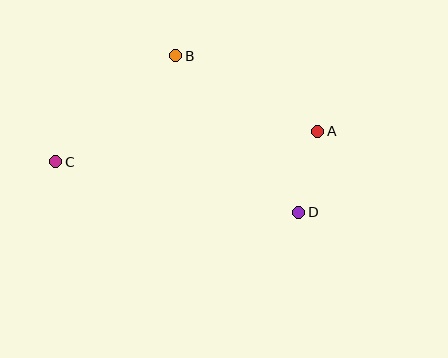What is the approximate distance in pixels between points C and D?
The distance between C and D is approximately 248 pixels.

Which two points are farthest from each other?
Points A and C are farthest from each other.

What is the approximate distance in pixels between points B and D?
The distance between B and D is approximately 199 pixels.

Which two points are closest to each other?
Points A and D are closest to each other.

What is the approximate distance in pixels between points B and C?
The distance between B and C is approximately 160 pixels.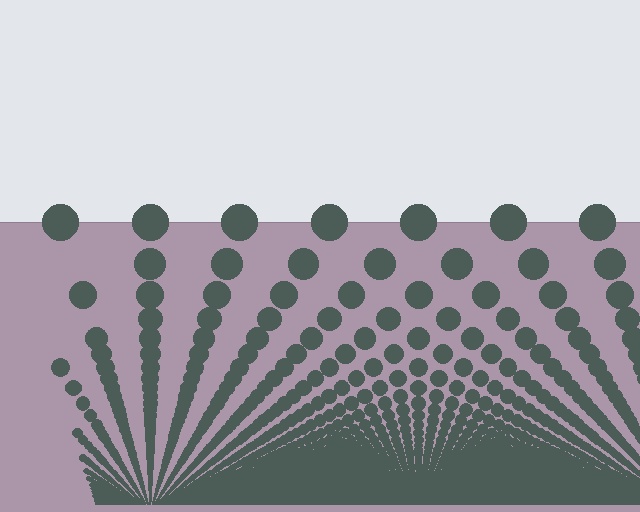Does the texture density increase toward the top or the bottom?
Density increases toward the bottom.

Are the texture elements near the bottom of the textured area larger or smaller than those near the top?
Smaller. The gradient is inverted — elements near the bottom are smaller and denser.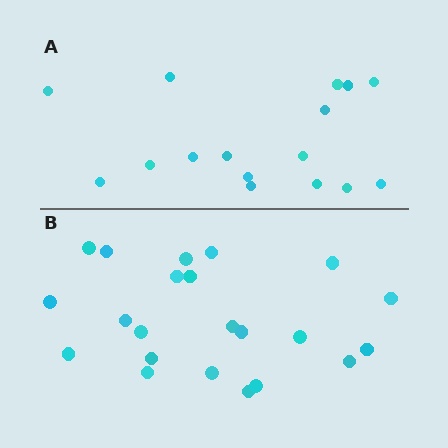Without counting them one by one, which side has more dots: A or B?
Region B (the bottom region) has more dots.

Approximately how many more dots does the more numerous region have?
Region B has about 6 more dots than region A.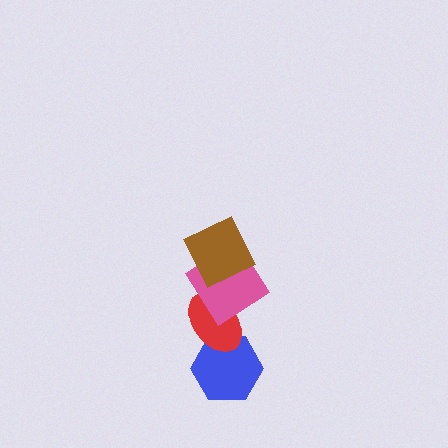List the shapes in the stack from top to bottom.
From top to bottom: the brown square, the pink diamond, the red ellipse, the blue hexagon.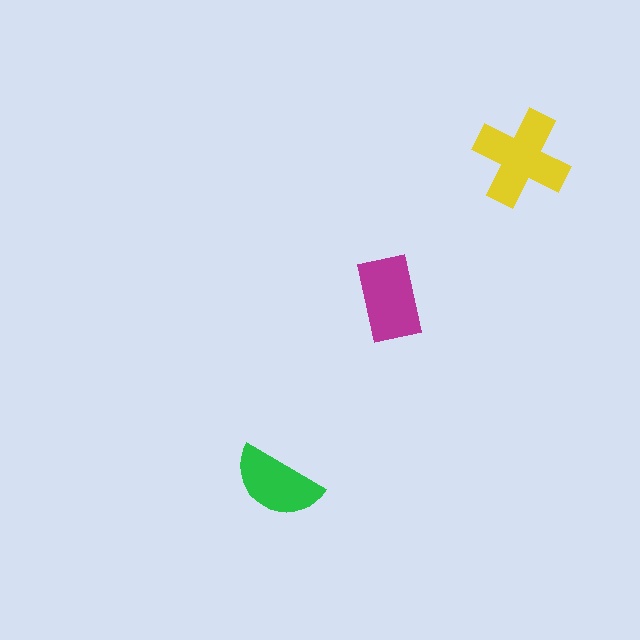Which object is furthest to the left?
The green semicircle is leftmost.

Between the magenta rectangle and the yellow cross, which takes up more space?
The yellow cross.